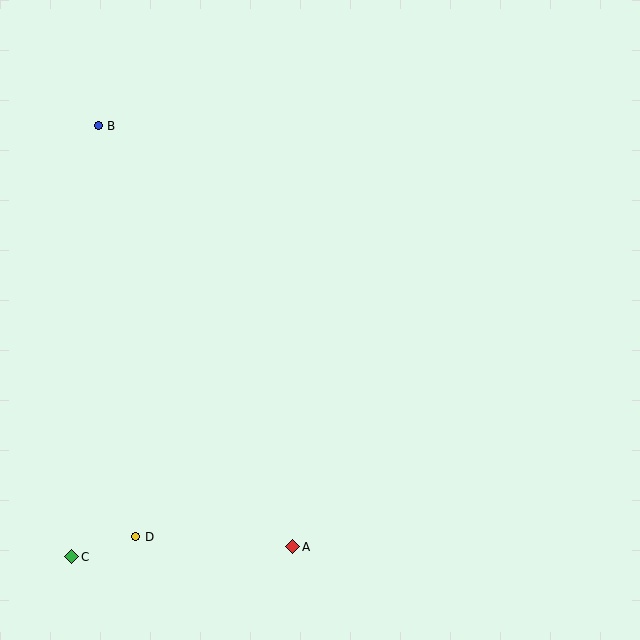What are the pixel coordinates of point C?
Point C is at (72, 557).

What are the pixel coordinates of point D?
Point D is at (136, 537).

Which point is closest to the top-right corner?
Point B is closest to the top-right corner.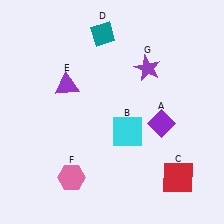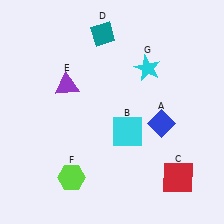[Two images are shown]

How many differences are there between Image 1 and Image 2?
There are 3 differences between the two images.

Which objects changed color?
A changed from purple to blue. F changed from pink to lime. G changed from purple to cyan.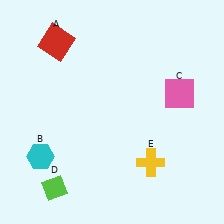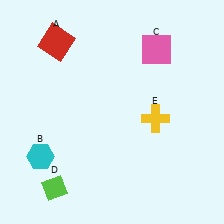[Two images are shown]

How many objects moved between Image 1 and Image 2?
2 objects moved between the two images.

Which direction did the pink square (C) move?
The pink square (C) moved up.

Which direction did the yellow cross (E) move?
The yellow cross (E) moved up.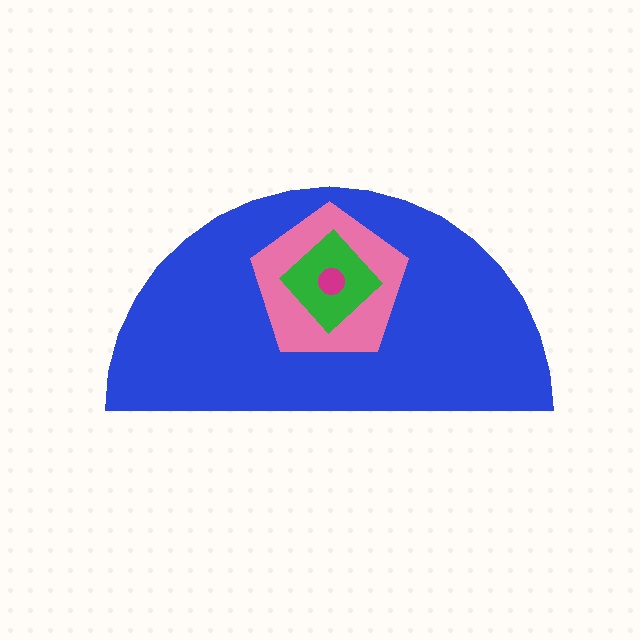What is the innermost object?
The magenta circle.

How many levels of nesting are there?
4.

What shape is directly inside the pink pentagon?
The green diamond.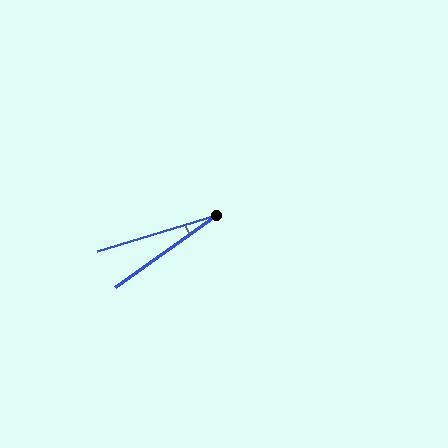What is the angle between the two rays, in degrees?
Approximately 19 degrees.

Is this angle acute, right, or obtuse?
It is acute.